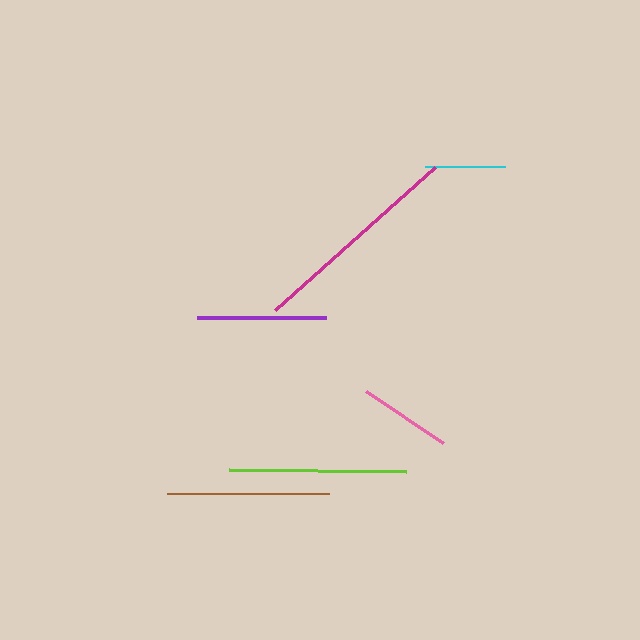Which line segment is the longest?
The magenta line is the longest at approximately 215 pixels.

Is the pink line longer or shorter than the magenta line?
The magenta line is longer than the pink line.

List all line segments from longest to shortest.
From longest to shortest: magenta, lime, brown, purple, pink, cyan.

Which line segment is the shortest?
The cyan line is the shortest at approximately 80 pixels.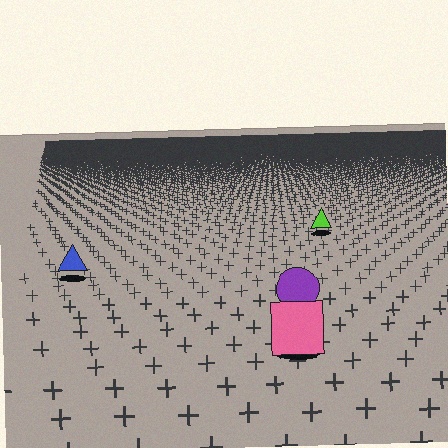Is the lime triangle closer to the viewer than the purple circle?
No. The purple circle is closer — you can tell from the texture gradient: the ground texture is coarser near it.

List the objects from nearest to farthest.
From nearest to farthest: the pink square, the purple circle, the blue triangle, the lime triangle.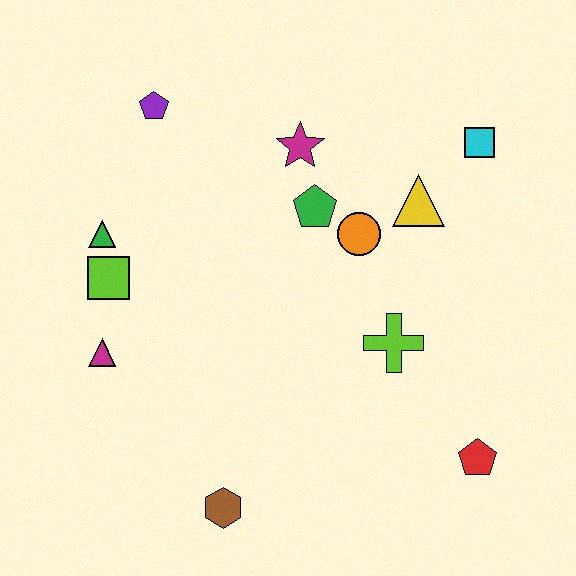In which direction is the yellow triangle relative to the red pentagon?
The yellow triangle is above the red pentagon.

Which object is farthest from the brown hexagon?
The cyan square is farthest from the brown hexagon.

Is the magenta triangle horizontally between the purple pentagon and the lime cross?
No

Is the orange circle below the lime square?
No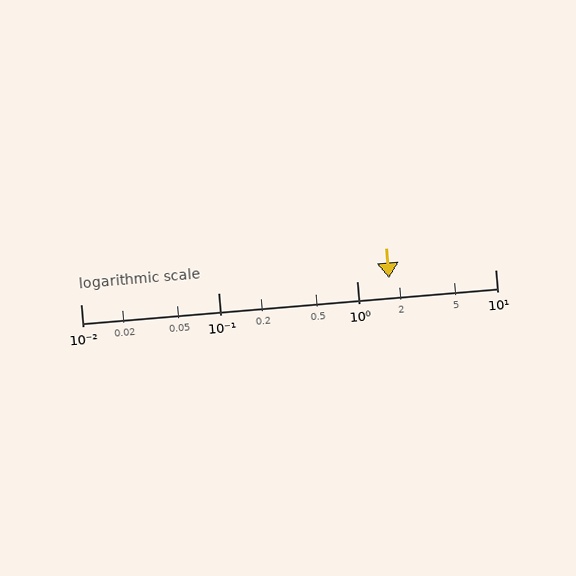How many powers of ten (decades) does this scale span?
The scale spans 3 decades, from 0.01 to 10.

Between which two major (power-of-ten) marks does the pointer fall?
The pointer is between 1 and 10.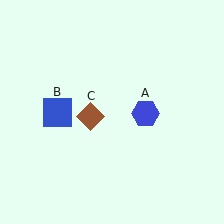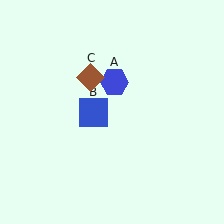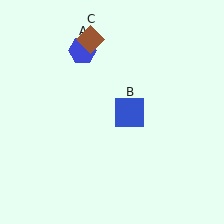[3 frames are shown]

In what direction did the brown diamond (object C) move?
The brown diamond (object C) moved up.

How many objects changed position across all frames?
3 objects changed position: blue hexagon (object A), blue square (object B), brown diamond (object C).